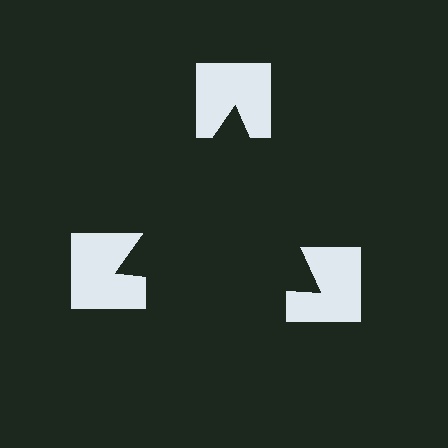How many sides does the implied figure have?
3 sides.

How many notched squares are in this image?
There are 3 — one at each vertex of the illusory triangle.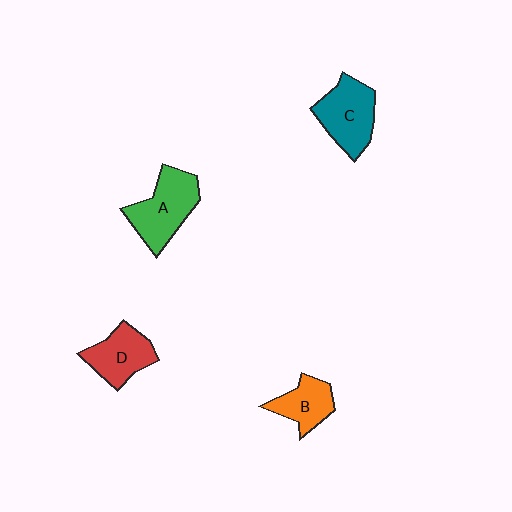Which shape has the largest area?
Shape A (green).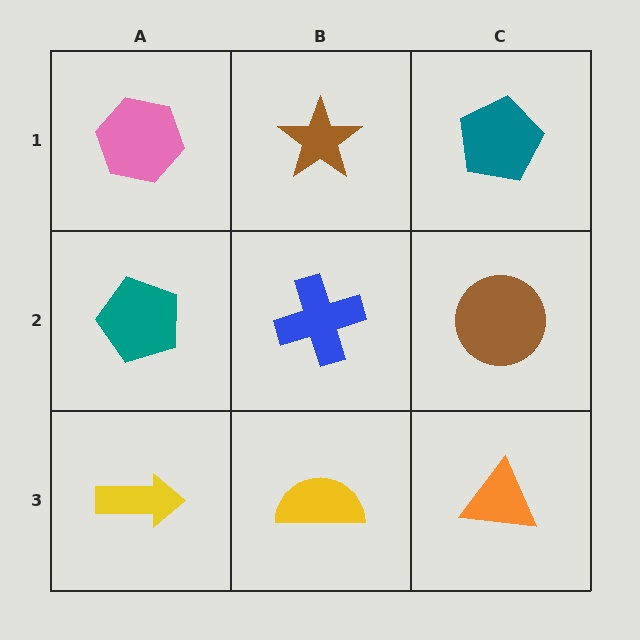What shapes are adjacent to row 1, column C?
A brown circle (row 2, column C), a brown star (row 1, column B).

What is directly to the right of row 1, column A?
A brown star.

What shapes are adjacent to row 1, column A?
A teal pentagon (row 2, column A), a brown star (row 1, column B).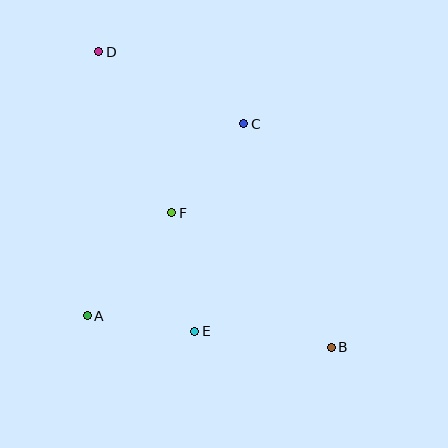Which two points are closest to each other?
Points A and E are closest to each other.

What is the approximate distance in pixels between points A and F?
The distance between A and F is approximately 133 pixels.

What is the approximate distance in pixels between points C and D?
The distance between C and D is approximately 162 pixels.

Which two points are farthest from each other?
Points B and D are farthest from each other.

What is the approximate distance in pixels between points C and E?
The distance between C and E is approximately 213 pixels.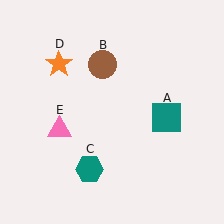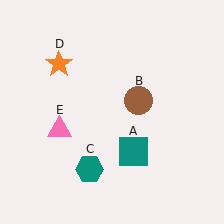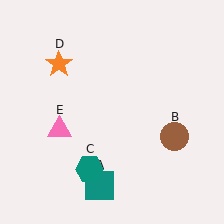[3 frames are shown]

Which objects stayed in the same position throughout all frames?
Teal hexagon (object C) and orange star (object D) and pink triangle (object E) remained stationary.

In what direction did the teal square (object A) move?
The teal square (object A) moved down and to the left.